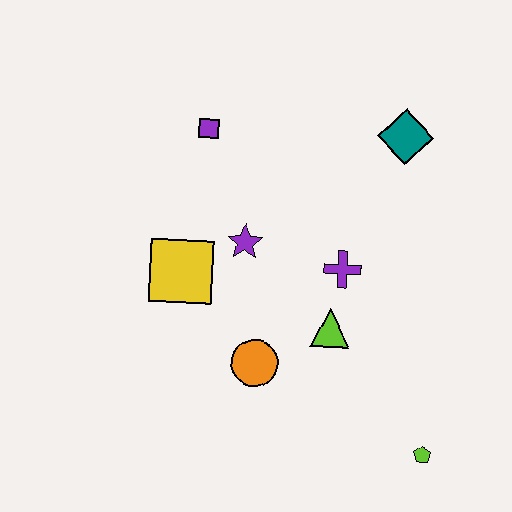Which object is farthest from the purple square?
The lime pentagon is farthest from the purple square.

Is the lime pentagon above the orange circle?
No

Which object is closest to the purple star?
The yellow square is closest to the purple star.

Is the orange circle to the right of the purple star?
Yes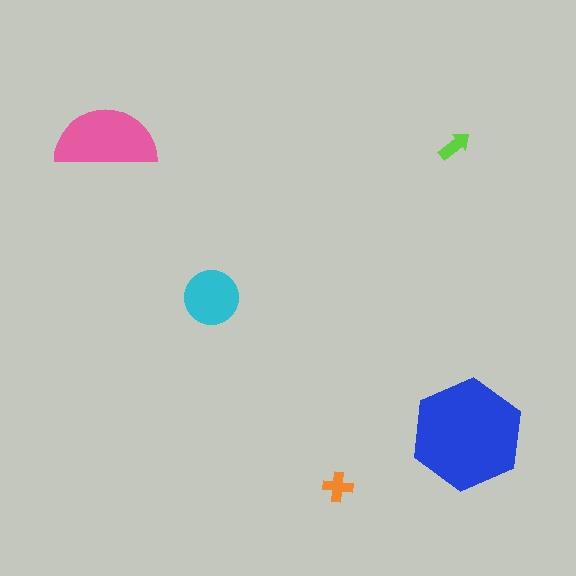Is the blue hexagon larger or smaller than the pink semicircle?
Larger.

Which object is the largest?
The blue hexagon.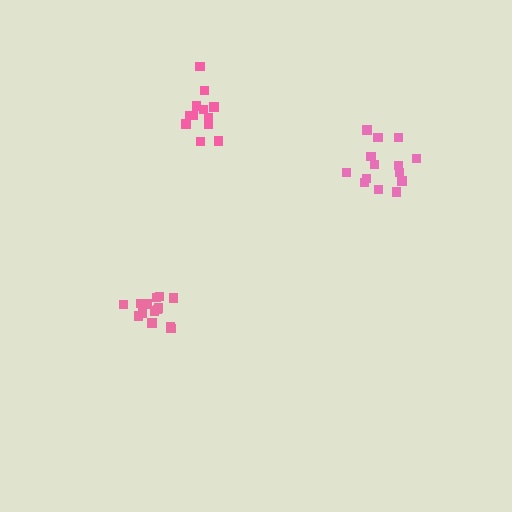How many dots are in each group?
Group 1: 14 dots, Group 2: 14 dots, Group 3: 12 dots (40 total).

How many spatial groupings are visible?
There are 3 spatial groupings.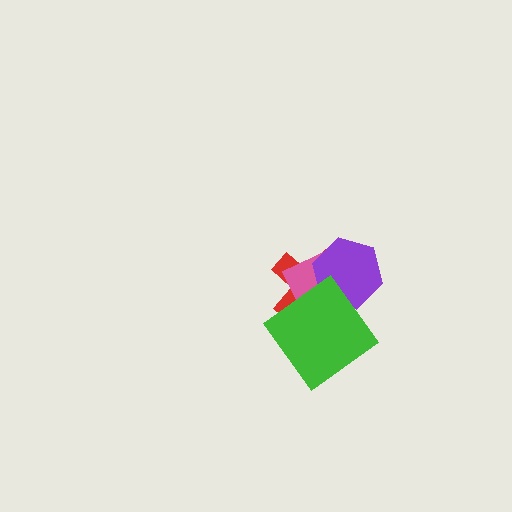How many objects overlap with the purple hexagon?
3 objects overlap with the purple hexagon.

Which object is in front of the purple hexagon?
The green diamond is in front of the purple hexagon.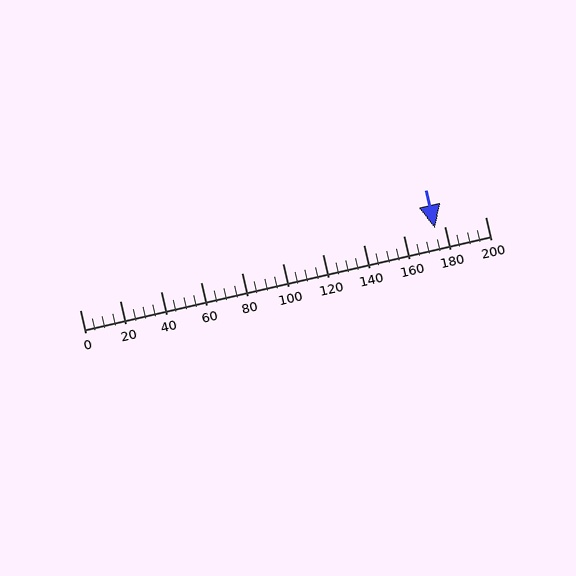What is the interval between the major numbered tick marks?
The major tick marks are spaced 20 units apart.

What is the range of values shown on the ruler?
The ruler shows values from 0 to 200.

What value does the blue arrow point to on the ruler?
The blue arrow points to approximately 175.